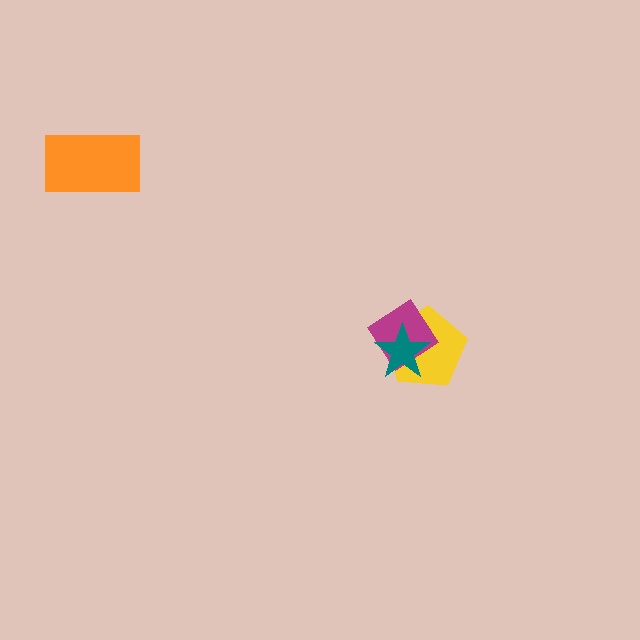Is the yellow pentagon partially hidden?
Yes, it is partially covered by another shape.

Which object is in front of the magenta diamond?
The teal star is in front of the magenta diamond.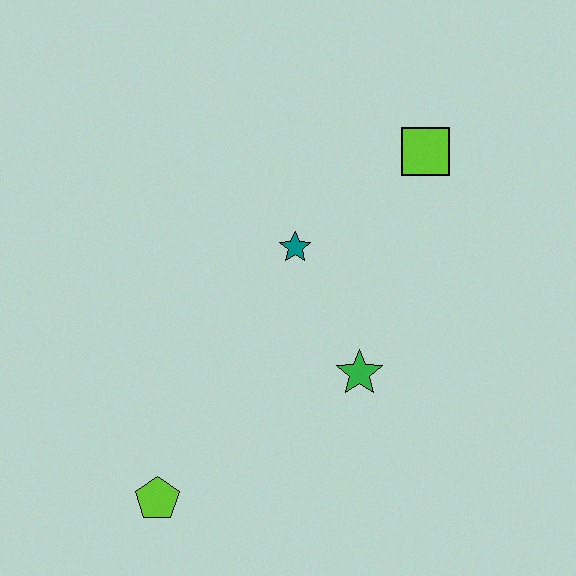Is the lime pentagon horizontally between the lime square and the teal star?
No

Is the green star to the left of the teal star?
No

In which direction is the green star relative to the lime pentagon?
The green star is to the right of the lime pentagon.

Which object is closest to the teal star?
The green star is closest to the teal star.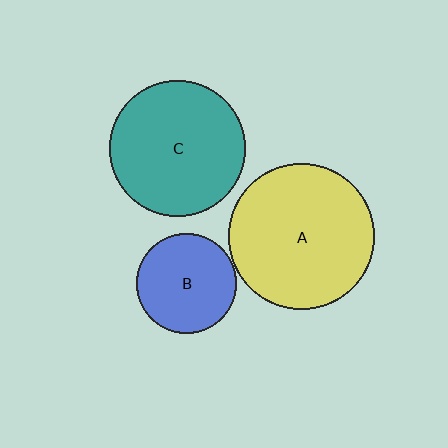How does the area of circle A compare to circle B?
Approximately 2.2 times.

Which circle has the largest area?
Circle A (yellow).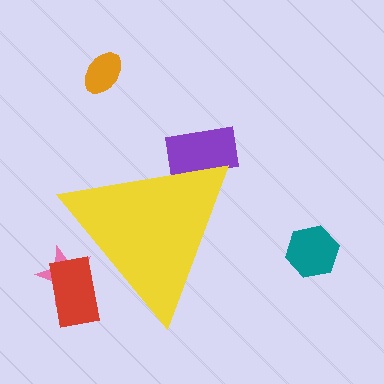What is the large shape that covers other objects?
A yellow triangle.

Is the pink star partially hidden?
Yes, the pink star is partially hidden behind the yellow triangle.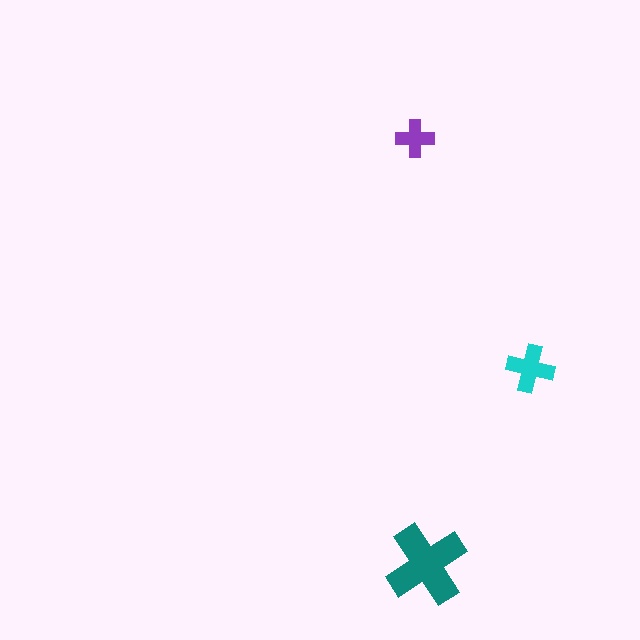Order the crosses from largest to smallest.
the teal one, the cyan one, the purple one.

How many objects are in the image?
There are 3 objects in the image.